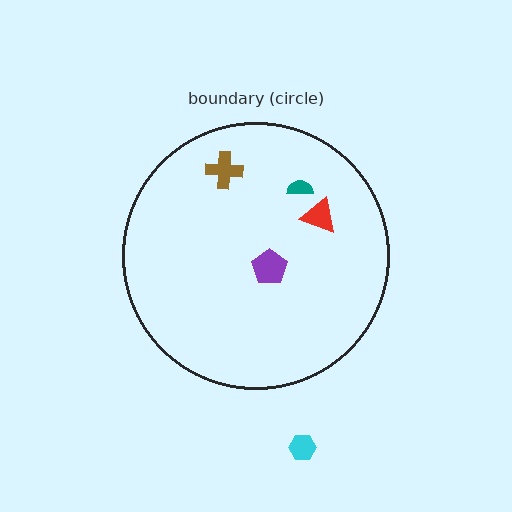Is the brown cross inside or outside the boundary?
Inside.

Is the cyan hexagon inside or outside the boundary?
Outside.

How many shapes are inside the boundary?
4 inside, 1 outside.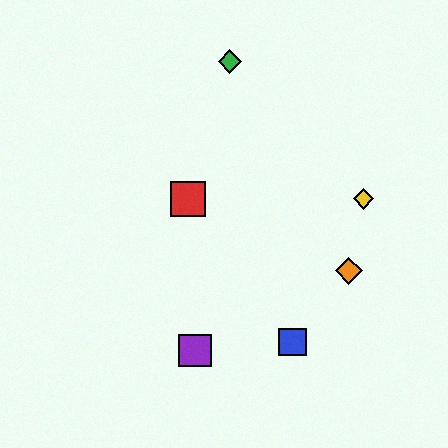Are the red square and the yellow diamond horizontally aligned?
Yes, both are at y≈199.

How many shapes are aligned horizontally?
2 shapes (the red square, the yellow diamond) are aligned horizontally.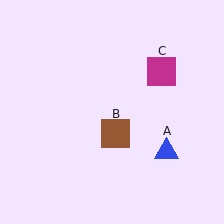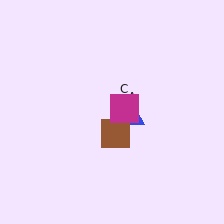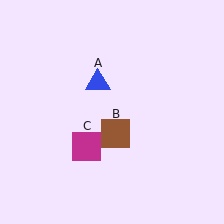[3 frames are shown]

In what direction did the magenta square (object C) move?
The magenta square (object C) moved down and to the left.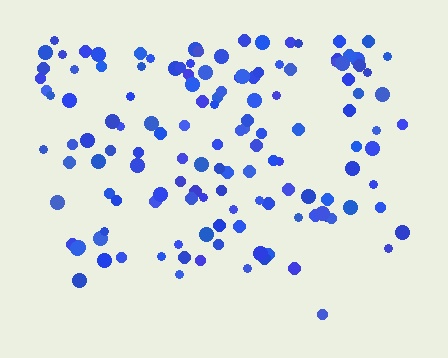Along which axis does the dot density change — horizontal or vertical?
Vertical.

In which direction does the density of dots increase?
From bottom to top, with the top side densest.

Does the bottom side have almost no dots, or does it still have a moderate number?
Still a moderate number, just noticeably fewer than the top.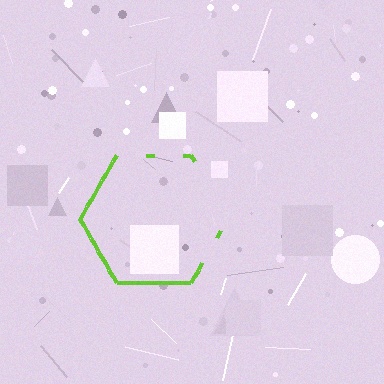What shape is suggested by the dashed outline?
The dashed outline suggests a hexagon.